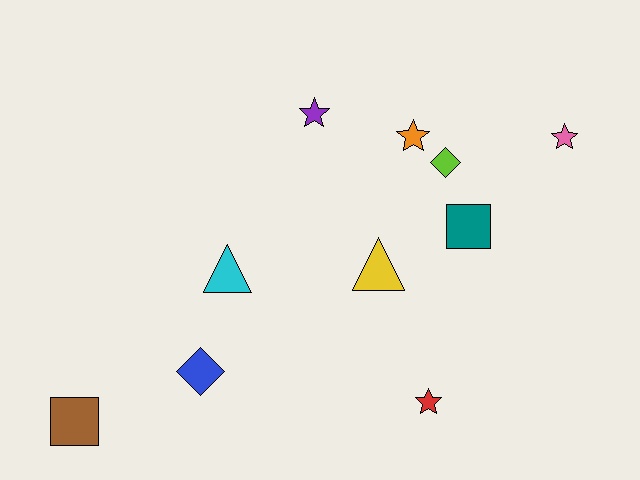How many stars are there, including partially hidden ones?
There are 4 stars.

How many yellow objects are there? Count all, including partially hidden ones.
There is 1 yellow object.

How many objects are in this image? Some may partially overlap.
There are 10 objects.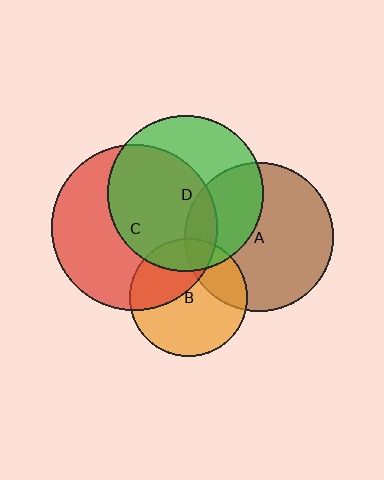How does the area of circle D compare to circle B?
Approximately 1.7 times.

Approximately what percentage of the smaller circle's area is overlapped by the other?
Approximately 20%.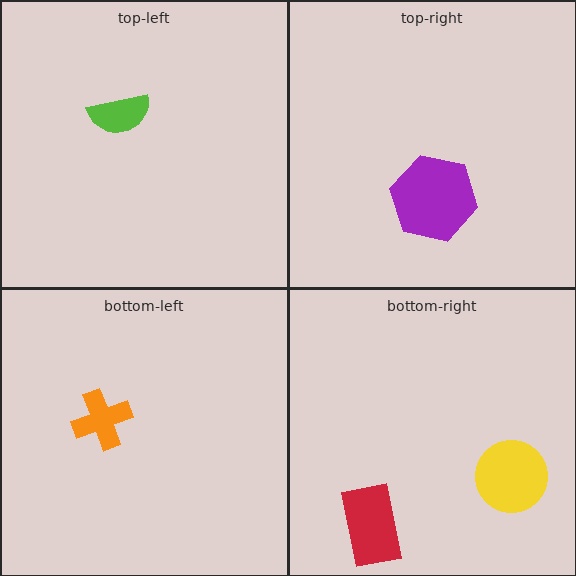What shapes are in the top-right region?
The purple hexagon.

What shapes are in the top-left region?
The lime semicircle.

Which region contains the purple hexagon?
The top-right region.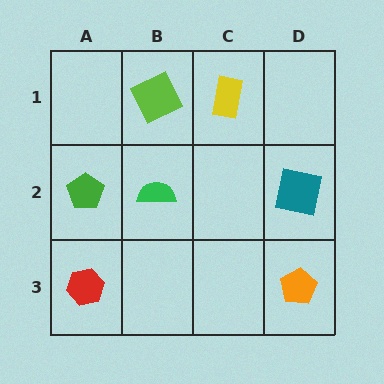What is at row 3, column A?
A red hexagon.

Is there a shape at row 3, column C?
No, that cell is empty.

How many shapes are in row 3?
2 shapes.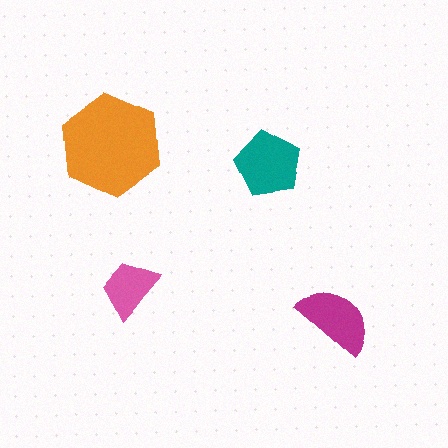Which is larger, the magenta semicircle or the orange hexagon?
The orange hexagon.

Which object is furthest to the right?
The magenta semicircle is rightmost.